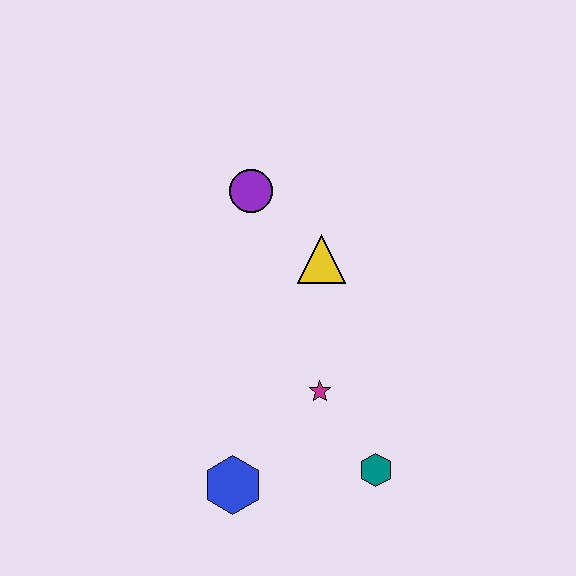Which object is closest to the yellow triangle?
The purple circle is closest to the yellow triangle.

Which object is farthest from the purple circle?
The teal hexagon is farthest from the purple circle.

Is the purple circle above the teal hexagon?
Yes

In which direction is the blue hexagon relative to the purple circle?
The blue hexagon is below the purple circle.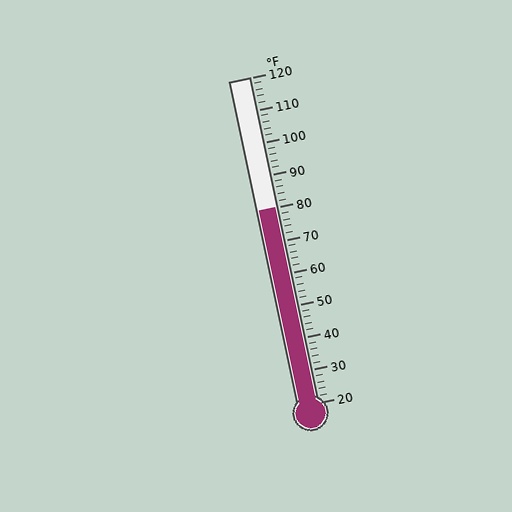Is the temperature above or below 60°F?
The temperature is above 60°F.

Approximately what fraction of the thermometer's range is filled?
The thermometer is filled to approximately 60% of its range.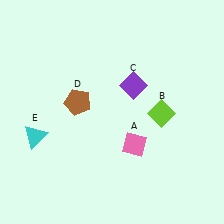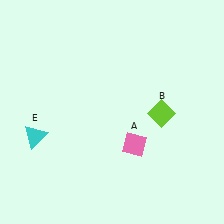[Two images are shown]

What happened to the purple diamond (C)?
The purple diamond (C) was removed in Image 2. It was in the top-right area of Image 1.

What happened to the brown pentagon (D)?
The brown pentagon (D) was removed in Image 2. It was in the top-left area of Image 1.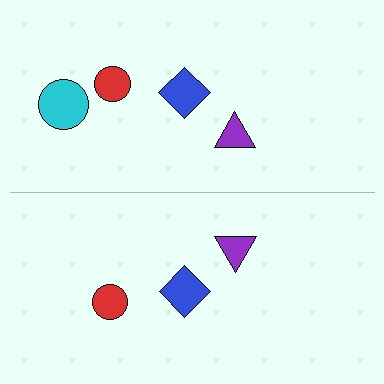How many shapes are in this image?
There are 7 shapes in this image.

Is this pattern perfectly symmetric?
No, the pattern is not perfectly symmetric. A cyan circle is missing from the bottom side.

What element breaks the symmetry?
A cyan circle is missing from the bottom side.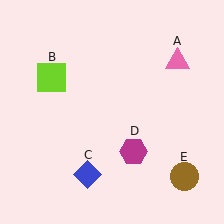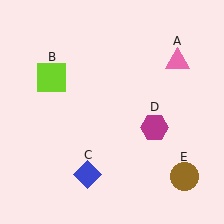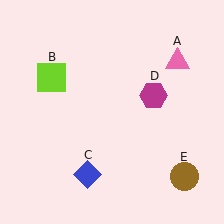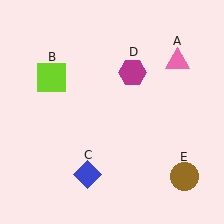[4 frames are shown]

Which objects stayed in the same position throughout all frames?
Pink triangle (object A) and lime square (object B) and blue diamond (object C) and brown circle (object E) remained stationary.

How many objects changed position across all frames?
1 object changed position: magenta hexagon (object D).